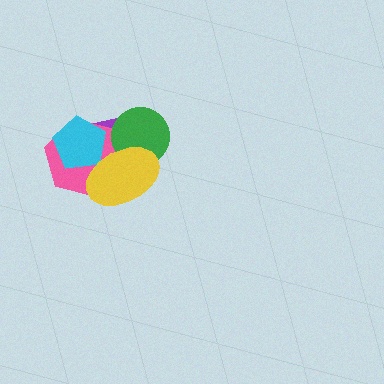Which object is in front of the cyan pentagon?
The yellow ellipse is in front of the cyan pentagon.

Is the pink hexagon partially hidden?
Yes, it is partially covered by another shape.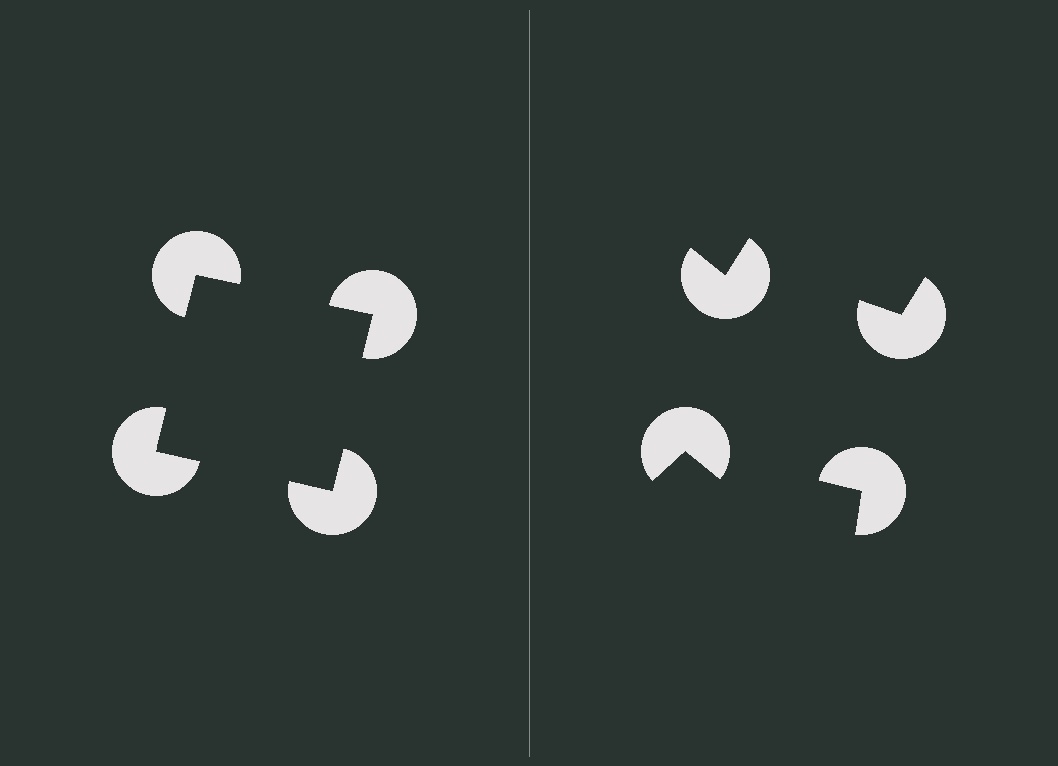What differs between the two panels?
The pac-man discs are positioned identically on both sides; only the wedge orientations differ. On the left they align to a square; on the right they are misaligned.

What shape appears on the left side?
An illusory square.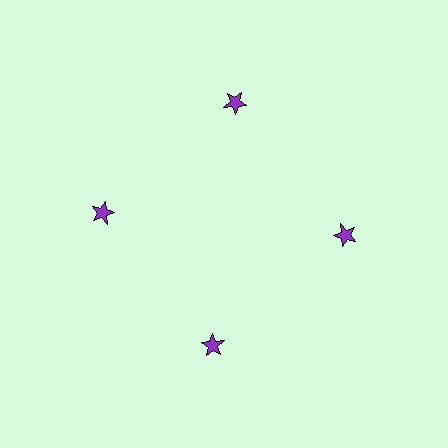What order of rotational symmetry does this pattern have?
This pattern has 4-fold rotational symmetry.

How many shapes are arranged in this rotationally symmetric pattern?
There are 4 shapes, arranged in 4 groups of 1.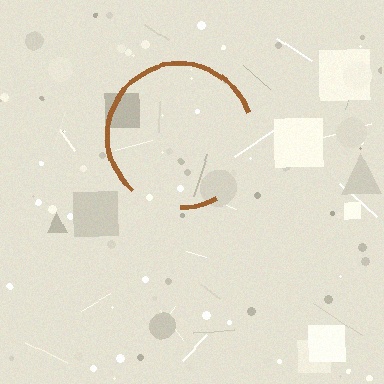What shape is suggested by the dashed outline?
The dashed outline suggests a circle.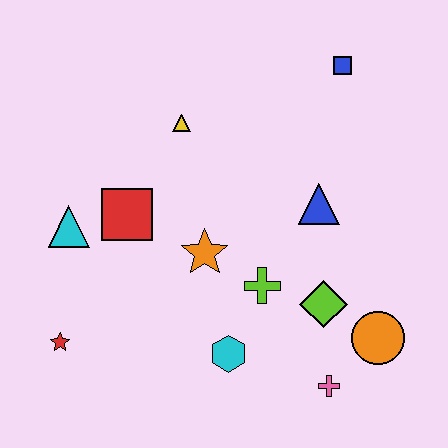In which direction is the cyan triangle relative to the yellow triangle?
The cyan triangle is to the left of the yellow triangle.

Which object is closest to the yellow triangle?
The red square is closest to the yellow triangle.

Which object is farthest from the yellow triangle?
The pink cross is farthest from the yellow triangle.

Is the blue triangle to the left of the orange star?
No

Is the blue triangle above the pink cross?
Yes